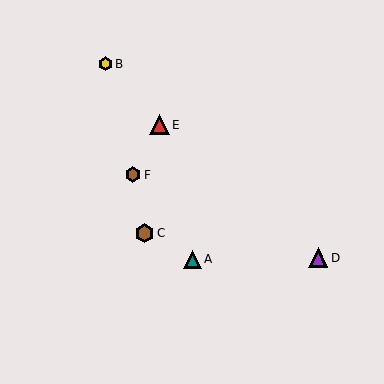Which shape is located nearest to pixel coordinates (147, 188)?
The brown hexagon (labeled F) at (133, 175) is nearest to that location.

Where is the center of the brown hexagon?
The center of the brown hexagon is at (133, 175).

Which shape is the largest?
The red triangle (labeled E) is the largest.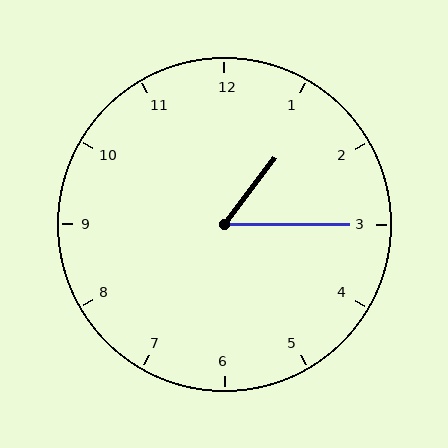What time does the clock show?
1:15.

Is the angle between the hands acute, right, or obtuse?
It is acute.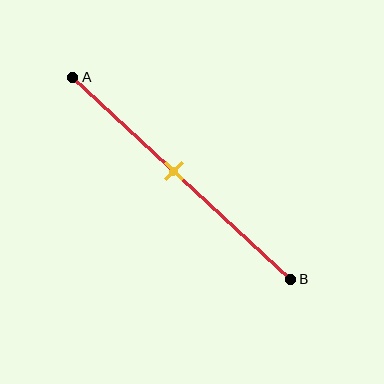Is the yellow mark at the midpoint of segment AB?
No, the mark is at about 45% from A, not at the 50% midpoint.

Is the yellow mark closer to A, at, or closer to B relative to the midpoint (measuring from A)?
The yellow mark is closer to point A than the midpoint of segment AB.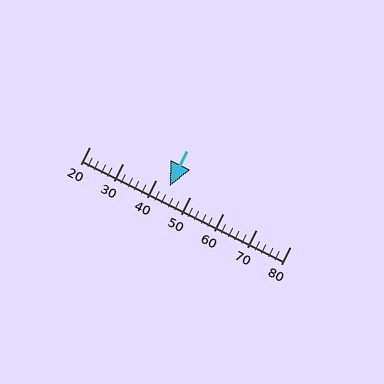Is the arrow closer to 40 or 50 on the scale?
The arrow is closer to 40.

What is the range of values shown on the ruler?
The ruler shows values from 20 to 80.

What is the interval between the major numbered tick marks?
The major tick marks are spaced 10 units apart.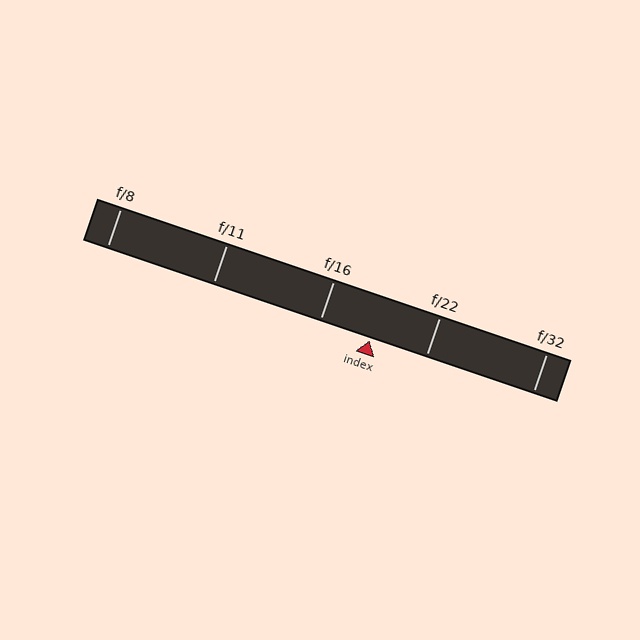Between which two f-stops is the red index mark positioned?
The index mark is between f/16 and f/22.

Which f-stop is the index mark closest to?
The index mark is closest to f/16.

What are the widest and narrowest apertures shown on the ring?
The widest aperture shown is f/8 and the narrowest is f/32.